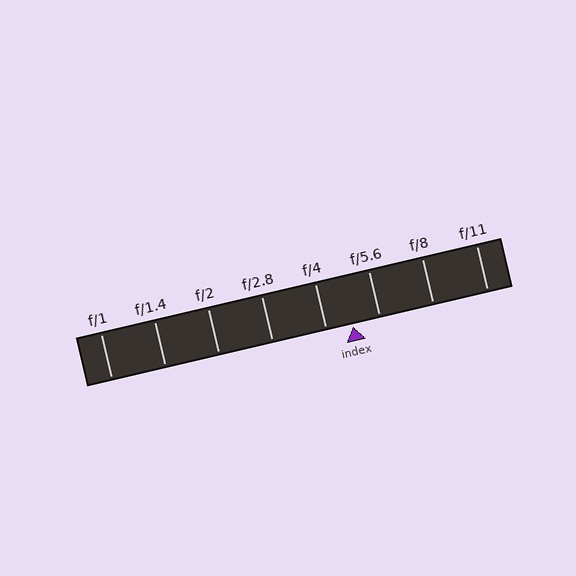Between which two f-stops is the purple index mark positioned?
The index mark is between f/4 and f/5.6.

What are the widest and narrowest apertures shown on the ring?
The widest aperture shown is f/1 and the narrowest is f/11.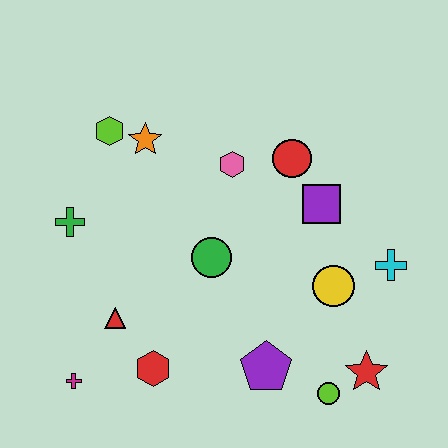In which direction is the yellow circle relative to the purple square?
The yellow circle is below the purple square.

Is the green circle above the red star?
Yes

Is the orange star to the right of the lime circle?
No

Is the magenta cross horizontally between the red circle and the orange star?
No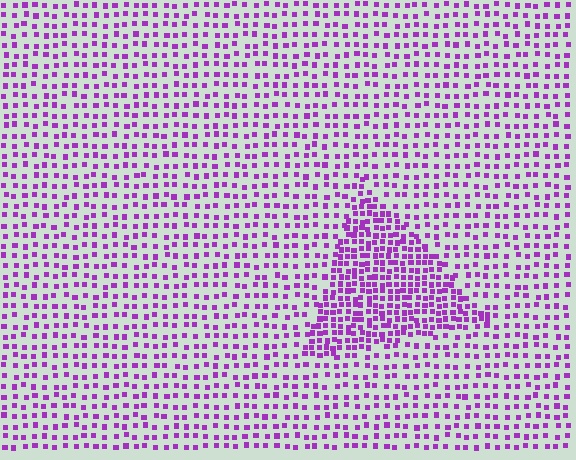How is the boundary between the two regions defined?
The boundary is defined by a change in element density (approximately 2.0x ratio). All elements are the same color, size, and shape.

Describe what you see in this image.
The image contains small purple elements arranged at two different densities. A triangle-shaped region is visible where the elements are more densely packed than the surrounding area.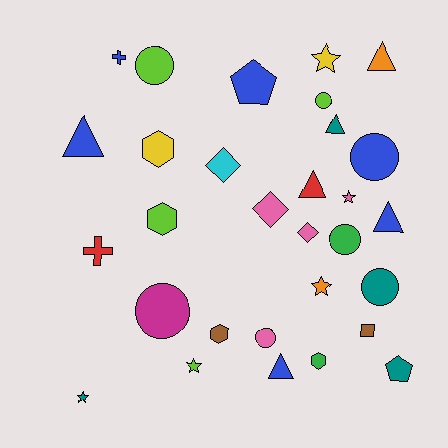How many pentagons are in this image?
There are 2 pentagons.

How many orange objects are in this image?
There are 2 orange objects.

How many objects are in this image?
There are 30 objects.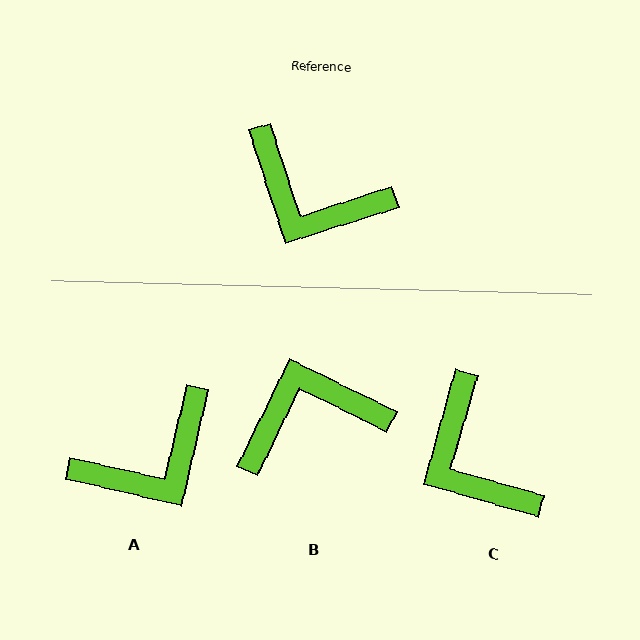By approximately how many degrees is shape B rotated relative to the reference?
Approximately 134 degrees clockwise.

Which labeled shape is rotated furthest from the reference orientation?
B, about 134 degrees away.